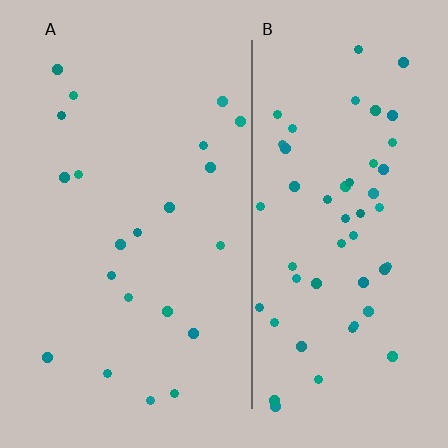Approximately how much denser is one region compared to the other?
Approximately 2.5× — region B over region A.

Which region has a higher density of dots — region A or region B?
B (the right).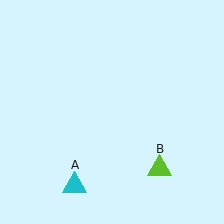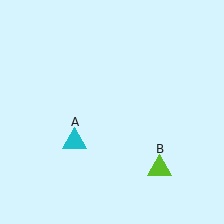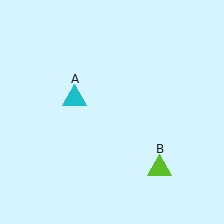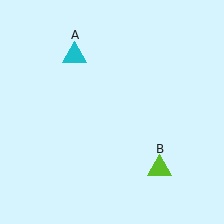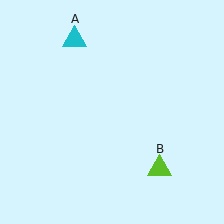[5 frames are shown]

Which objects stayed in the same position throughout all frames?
Lime triangle (object B) remained stationary.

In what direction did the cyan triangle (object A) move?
The cyan triangle (object A) moved up.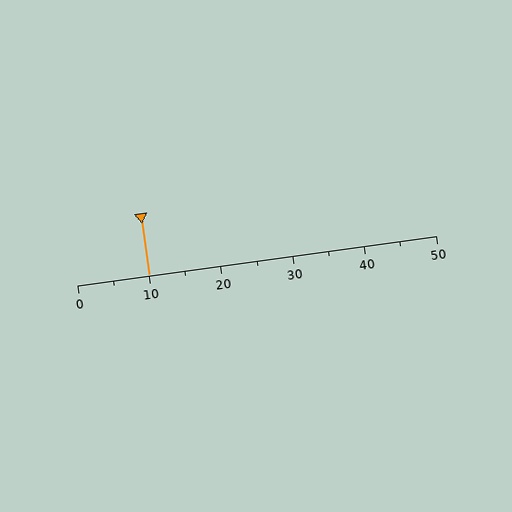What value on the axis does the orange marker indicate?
The marker indicates approximately 10.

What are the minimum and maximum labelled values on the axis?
The axis runs from 0 to 50.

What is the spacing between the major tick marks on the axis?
The major ticks are spaced 10 apart.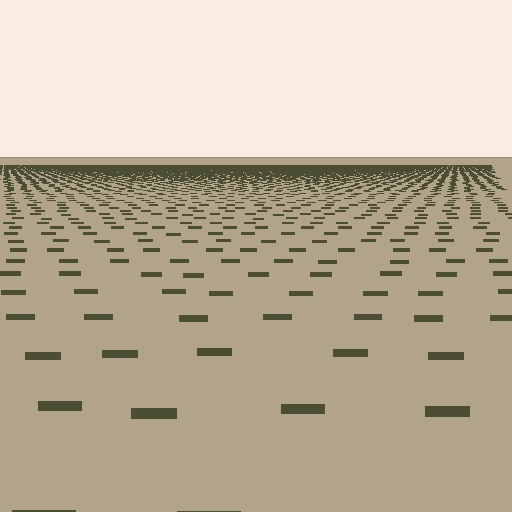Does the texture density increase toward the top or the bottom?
Density increases toward the top.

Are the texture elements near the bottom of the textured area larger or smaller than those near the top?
Larger. Near the bottom, elements are closer to the viewer and appear at a bigger on-screen size.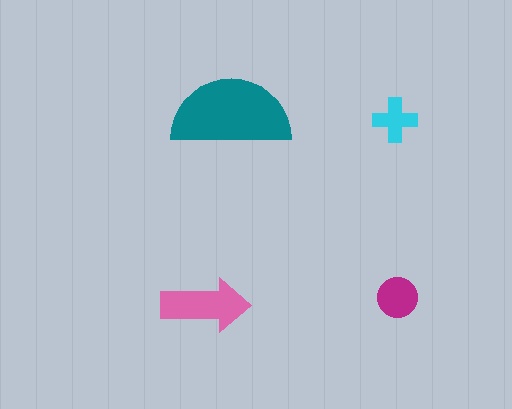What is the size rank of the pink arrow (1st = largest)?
2nd.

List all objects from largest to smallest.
The teal semicircle, the pink arrow, the magenta circle, the cyan cross.